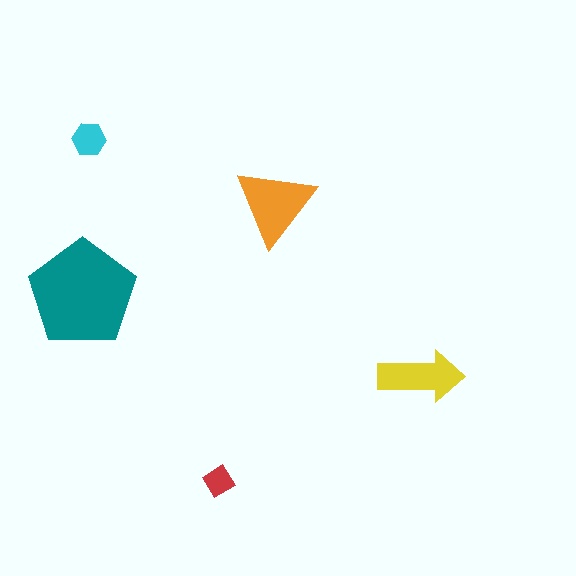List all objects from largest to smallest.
The teal pentagon, the orange triangle, the yellow arrow, the cyan hexagon, the red diamond.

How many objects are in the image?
There are 5 objects in the image.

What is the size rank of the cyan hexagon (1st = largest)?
4th.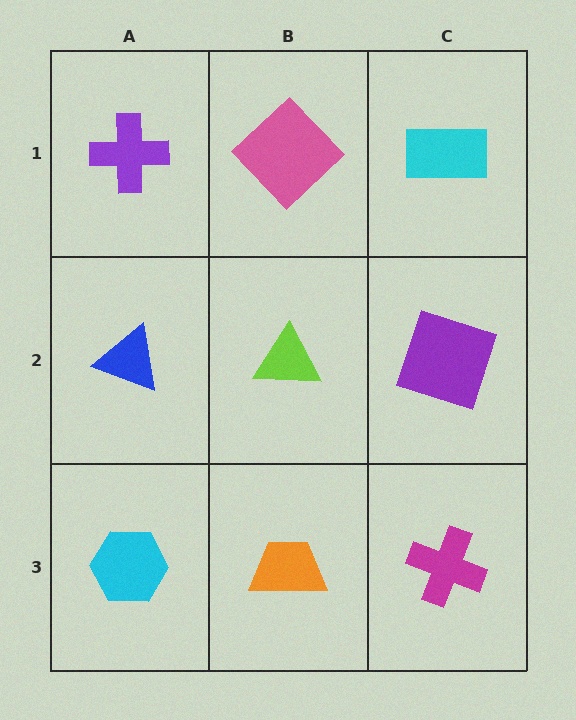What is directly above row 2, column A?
A purple cross.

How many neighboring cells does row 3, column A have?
2.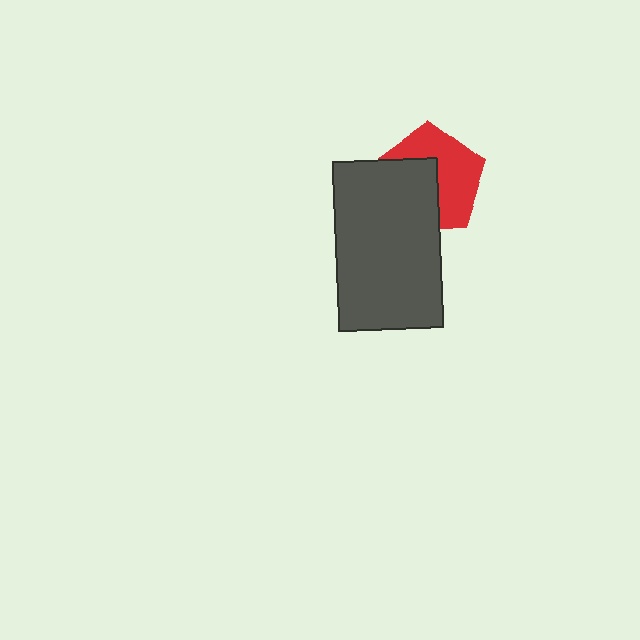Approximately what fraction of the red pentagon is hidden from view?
Roughly 46% of the red pentagon is hidden behind the dark gray rectangle.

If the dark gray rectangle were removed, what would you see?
You would see the complete red pentagon.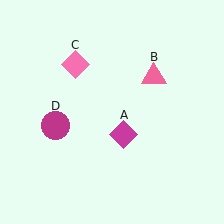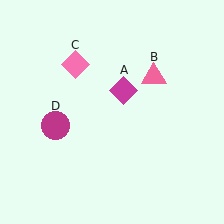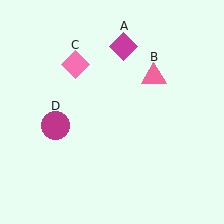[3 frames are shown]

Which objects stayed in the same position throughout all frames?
Pink triangle (object B) and pink diamond (object C) and magenta circle (object D) remained stationary.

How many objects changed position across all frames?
1 object changed position: magenta diamond (object A).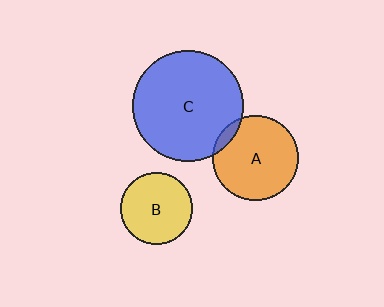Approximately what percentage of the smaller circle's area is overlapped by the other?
Approximately 10%.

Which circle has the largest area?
Circle C (blue).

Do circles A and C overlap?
Yes.